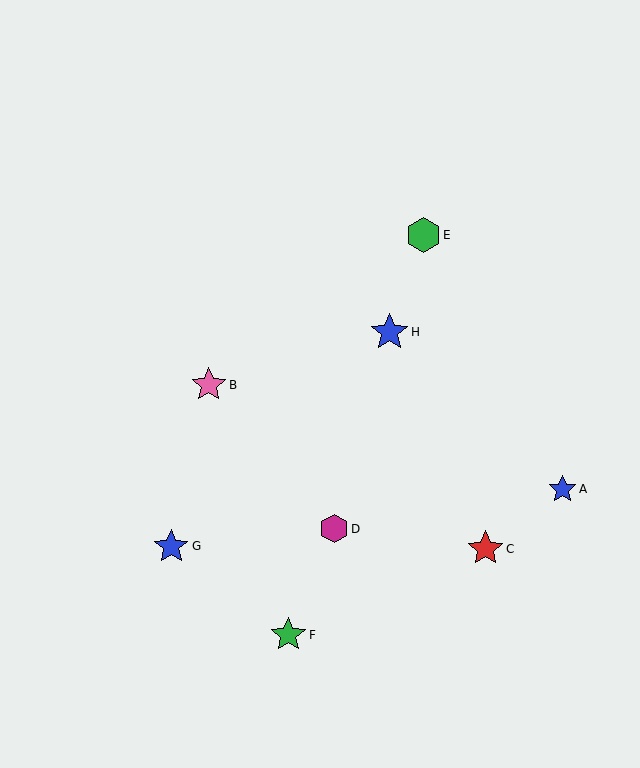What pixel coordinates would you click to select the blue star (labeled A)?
Click at (563, 489) to select the blue star A.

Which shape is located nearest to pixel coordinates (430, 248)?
The green hexagon (labeled E) at (423, 235) is nearest to that location.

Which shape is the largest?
The blue star (labeled H) is the largest.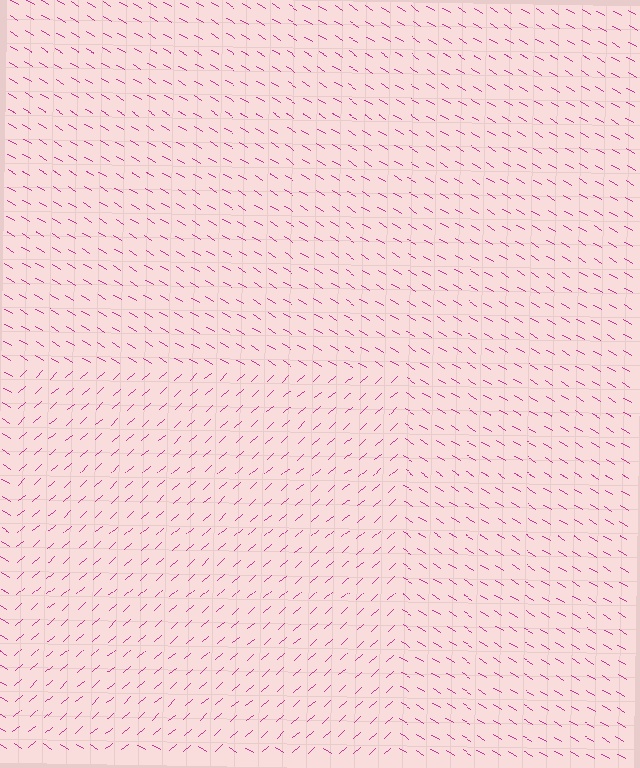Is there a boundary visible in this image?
Yes, there is a texture boundary formed by a change in line orientation.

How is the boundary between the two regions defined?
The boundary is defined purely by a change in line orientation (approximately 73 degrees difference). All lines are the same color and thickness.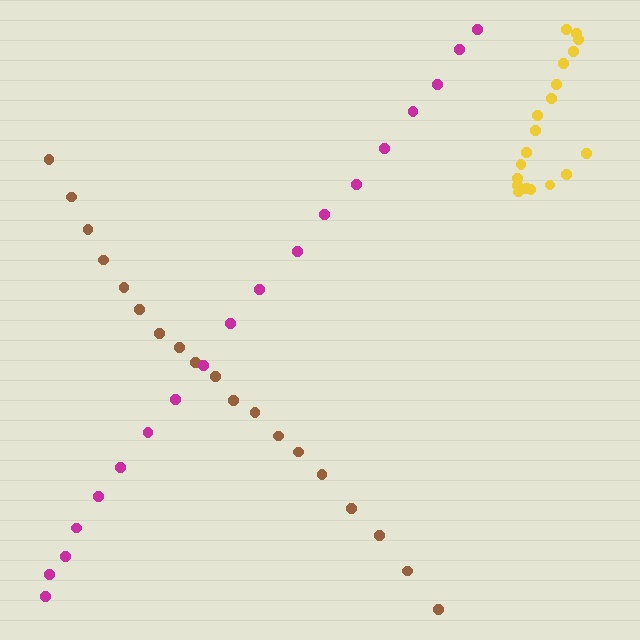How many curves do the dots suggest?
There are 3 distinct paths.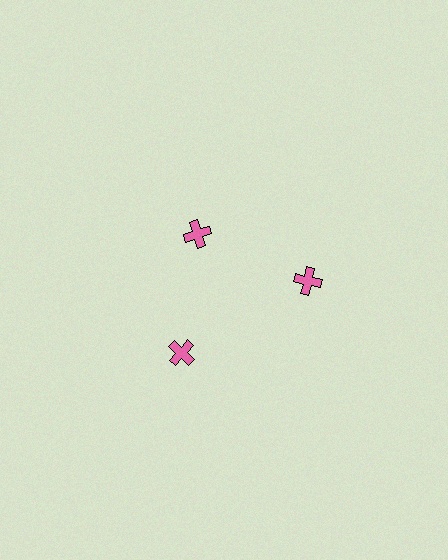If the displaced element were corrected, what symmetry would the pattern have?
It would have 3-fold rotational symmetry — the pattern would map onto itself every 120 degrees.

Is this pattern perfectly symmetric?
No. The 3 pink crosses are arranged in a ring, but one element near the 11 o'clock position is pulled inward toward the center, breaking the 3-fold rotational symmetry.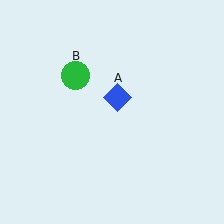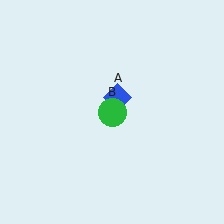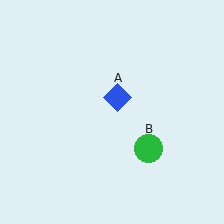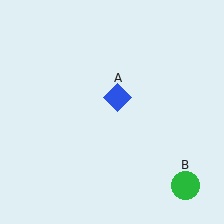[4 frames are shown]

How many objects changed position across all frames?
1 object changed position: green circle (object B).